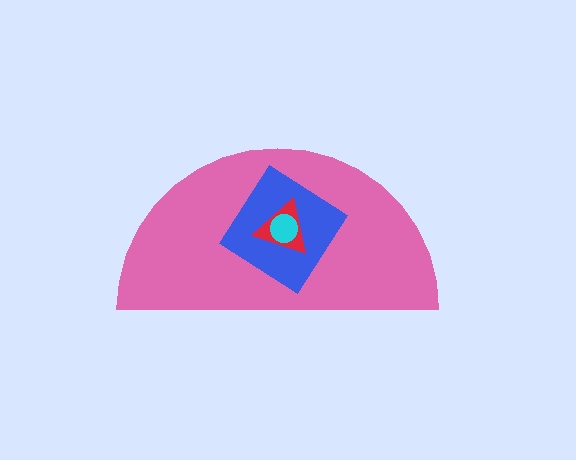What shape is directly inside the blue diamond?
The red triangle.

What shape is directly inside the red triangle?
The cyan circle.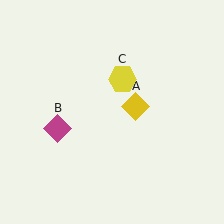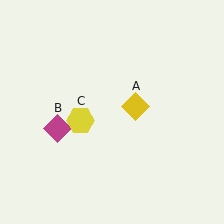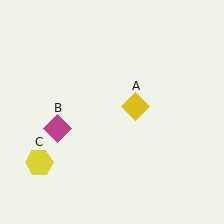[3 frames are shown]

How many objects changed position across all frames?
1 object changed position: yellow hexagon (object C).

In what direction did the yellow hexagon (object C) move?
The yellow hexagon (object C) moved down and to the left.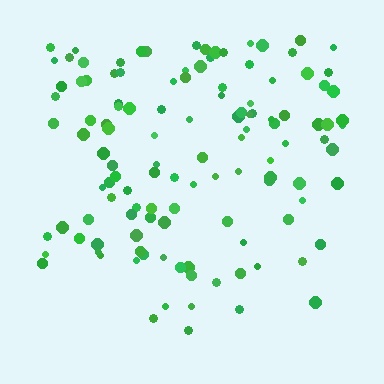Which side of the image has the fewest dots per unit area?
The bottom.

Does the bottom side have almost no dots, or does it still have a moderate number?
Still a moderate number, just noticeably fewer than the top.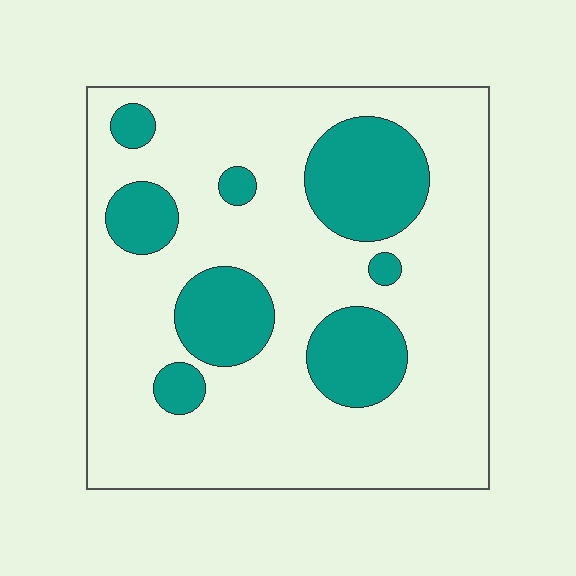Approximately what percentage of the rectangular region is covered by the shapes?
Approximately 25%.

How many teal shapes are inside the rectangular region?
8.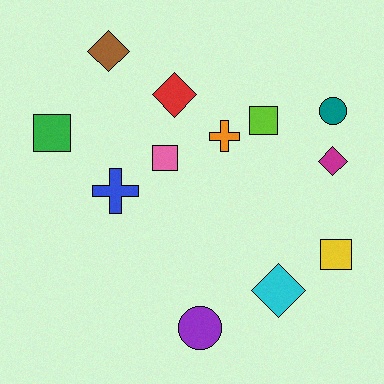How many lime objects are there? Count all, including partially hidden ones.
There is 1 lime object.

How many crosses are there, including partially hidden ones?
There are 2 crosses.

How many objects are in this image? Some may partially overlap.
There are 12 objects.